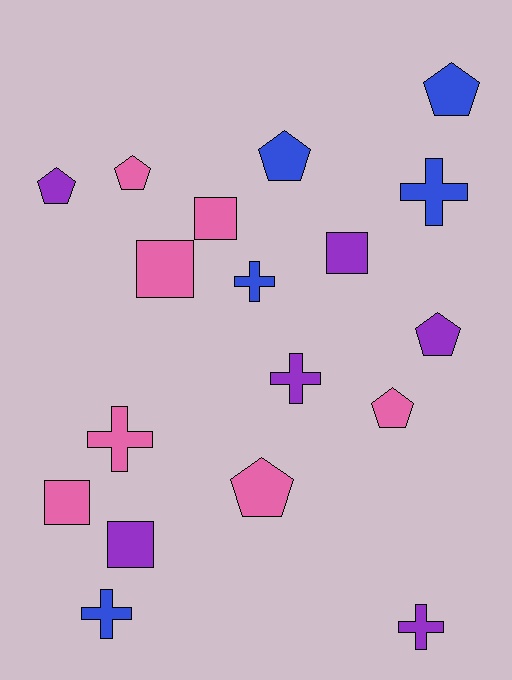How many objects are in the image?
There are 18 objects.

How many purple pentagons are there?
There are 2 purple pentagons.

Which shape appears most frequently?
Pentagon, with 7 objects.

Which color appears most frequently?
Pink, with 7 objects.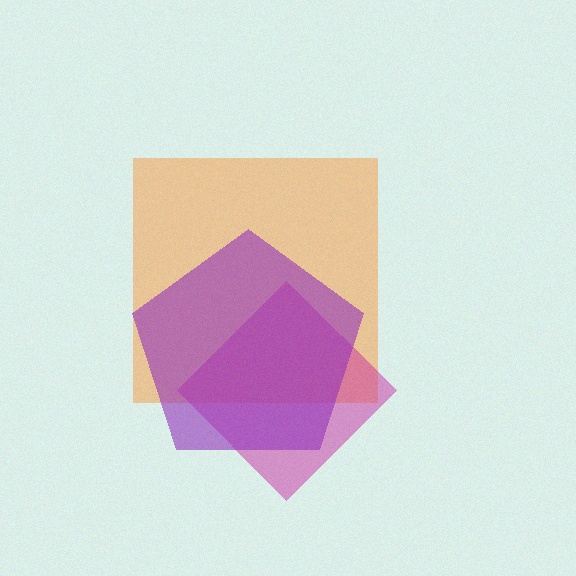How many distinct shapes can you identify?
There are 3 distinct shapes: an orange square, a magenta diamond, a purple pentagon.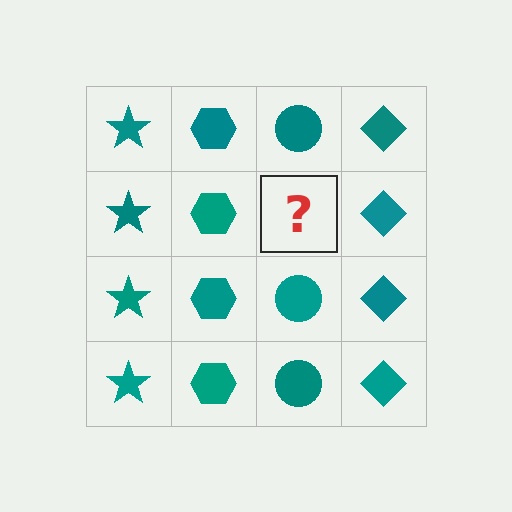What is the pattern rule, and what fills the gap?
The rule is that each column has a consistent shape. The gap should be filled with a teal circle.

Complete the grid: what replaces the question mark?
The question mark should be replaced with a teal circle.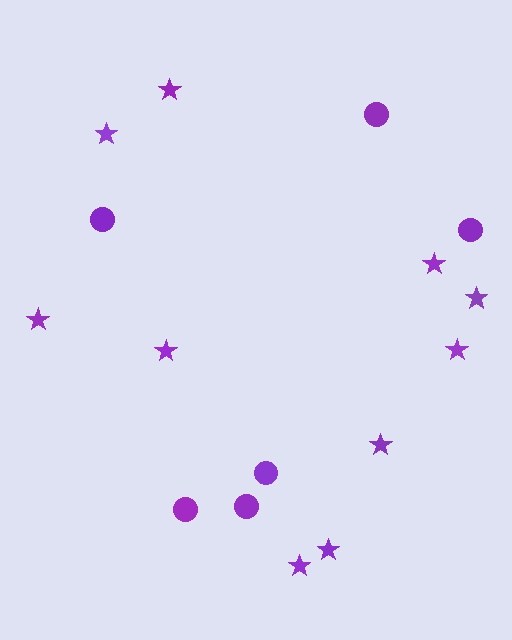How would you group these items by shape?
There are 2 groups: one group of circles (6) and one group of stars (10).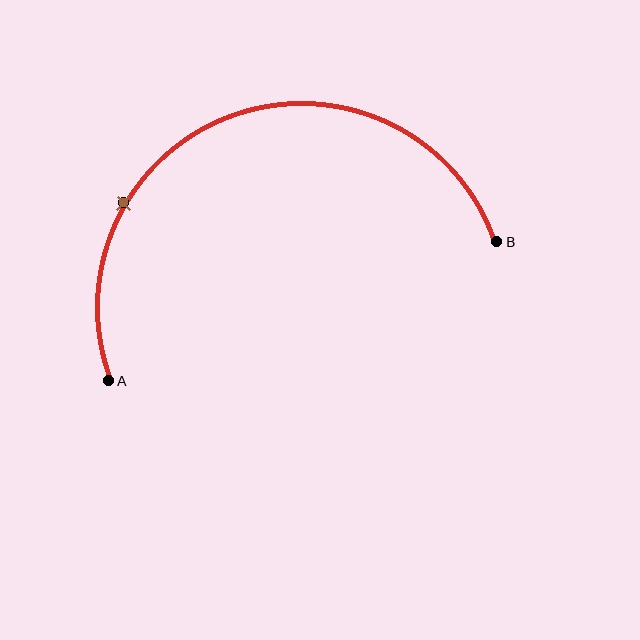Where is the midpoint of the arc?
The arc midpoint is the point on the curve farthest from the straight line joining A and B. It sits above that line.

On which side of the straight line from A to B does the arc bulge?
The arc bulges above the straight line connecting A and B.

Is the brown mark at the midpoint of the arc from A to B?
No. The brown mark lies on the arc but is closer to endpoint A. The arc midpoint would be at the point on the curve equidistant along the arc from both A and B.